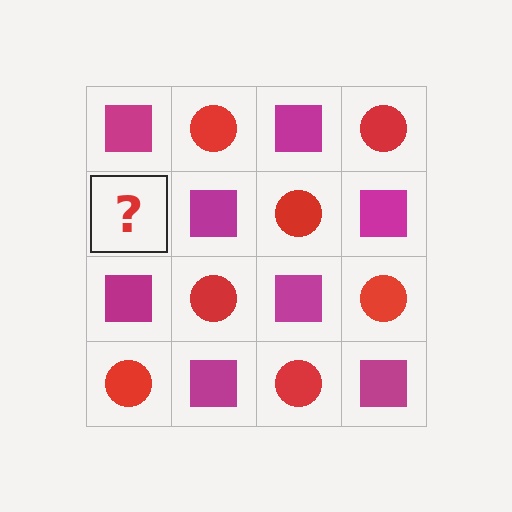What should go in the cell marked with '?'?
The missing cell should contain a red circle.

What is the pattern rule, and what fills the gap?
The rule is that it alternates magenta square and red circle in a checkerboard pattern. The gap should be filled with a red circle.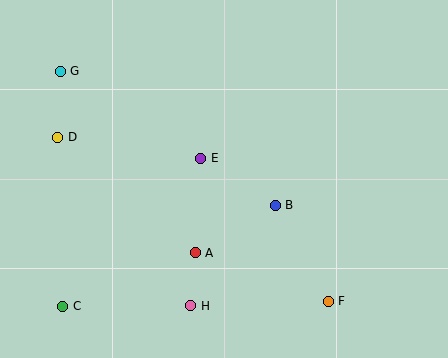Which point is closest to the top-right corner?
Point B is closest to the top-right corner.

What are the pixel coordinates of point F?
Point F is at (328, 301).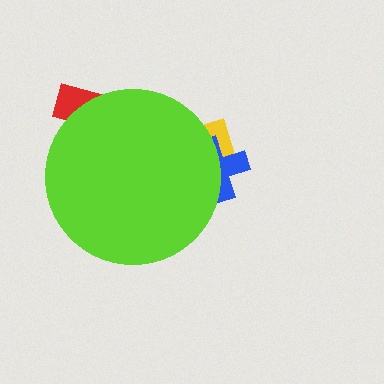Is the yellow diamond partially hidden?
Yes, the yellow diamond is partially hidden behind the lime circle.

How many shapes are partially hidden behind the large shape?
3 shapes are partially hidden.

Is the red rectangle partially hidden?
Yes, the red rectangle is partially hidden behind the lime circle.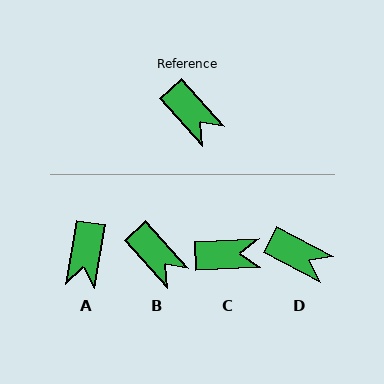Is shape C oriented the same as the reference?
No, it is off by about 51 degrees.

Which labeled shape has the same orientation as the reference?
B.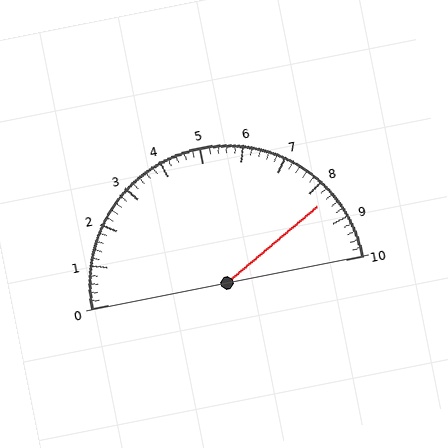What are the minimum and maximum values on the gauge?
The gauge ranges from 0 to 10.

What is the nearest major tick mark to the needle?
The nearest major tick mark is 8.